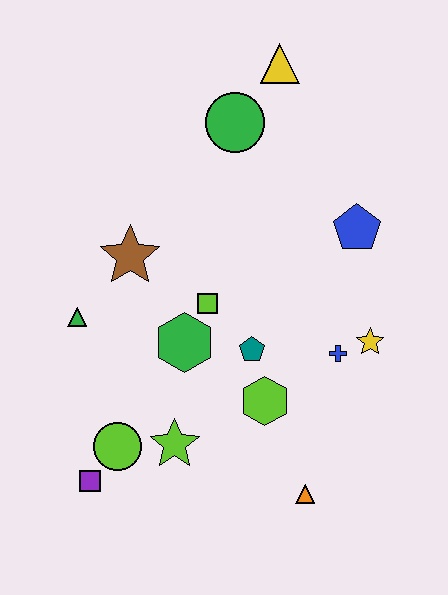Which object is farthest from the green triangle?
The yellow triangle is farthest from the green triangle.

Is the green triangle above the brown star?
No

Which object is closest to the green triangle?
The brown star is closest to the green triangle.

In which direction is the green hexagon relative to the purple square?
The green hexagon is above the purple square.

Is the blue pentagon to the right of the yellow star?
No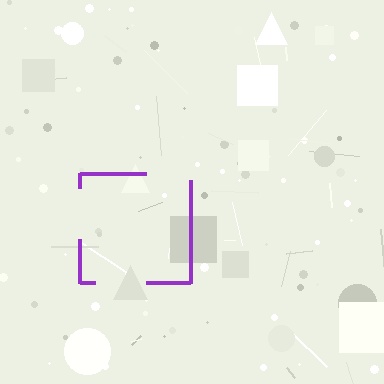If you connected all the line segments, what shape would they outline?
They would outline a square.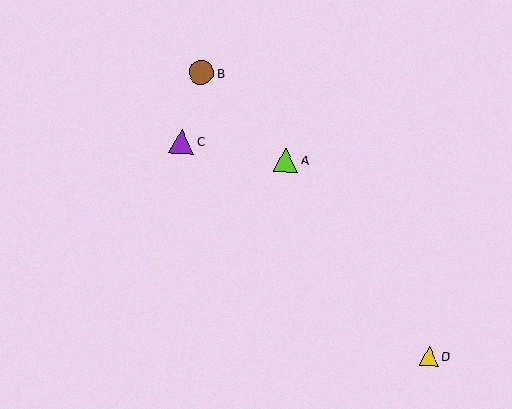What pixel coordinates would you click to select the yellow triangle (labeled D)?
Click at (429, 356) to select the yellow triangle D.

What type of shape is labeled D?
Shape D is a yellow triangle.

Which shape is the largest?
The purple triangle (labeled C) is the largest.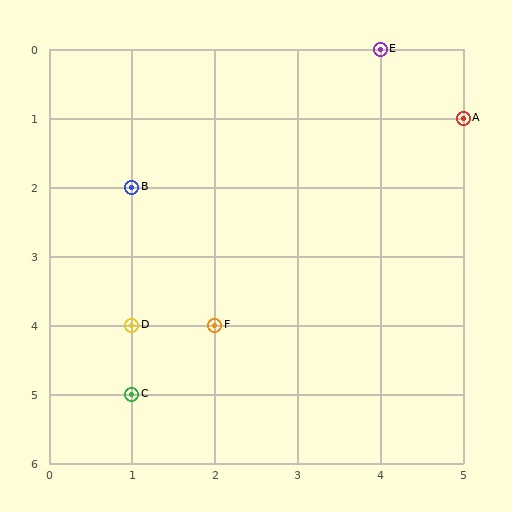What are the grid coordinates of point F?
Point F is at grid coordinates (2, 4).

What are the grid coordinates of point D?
Point D is at grid coordinates (1, 4).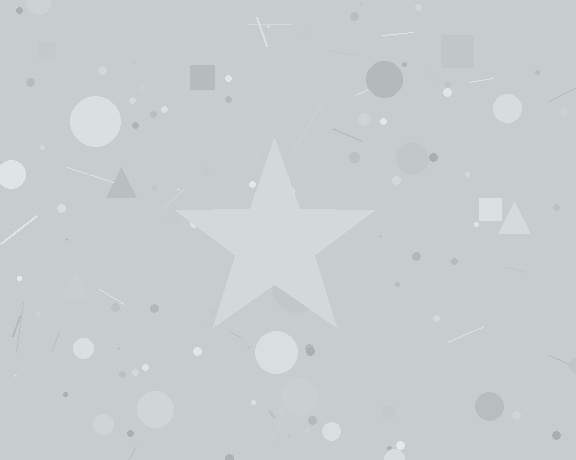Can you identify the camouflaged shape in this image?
The camouflaged shape is a star.